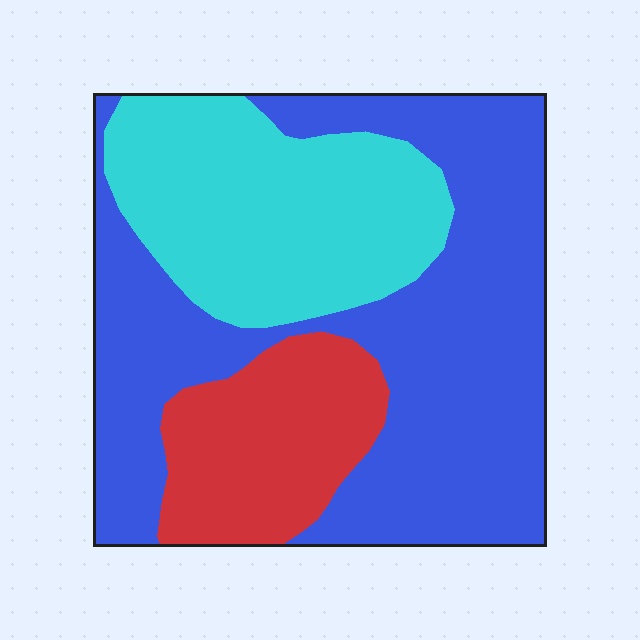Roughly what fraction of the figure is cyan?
Cyan takes up about one quarter (1/4) of the figure.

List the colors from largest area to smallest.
From largest to smallest: blue, cyan, red.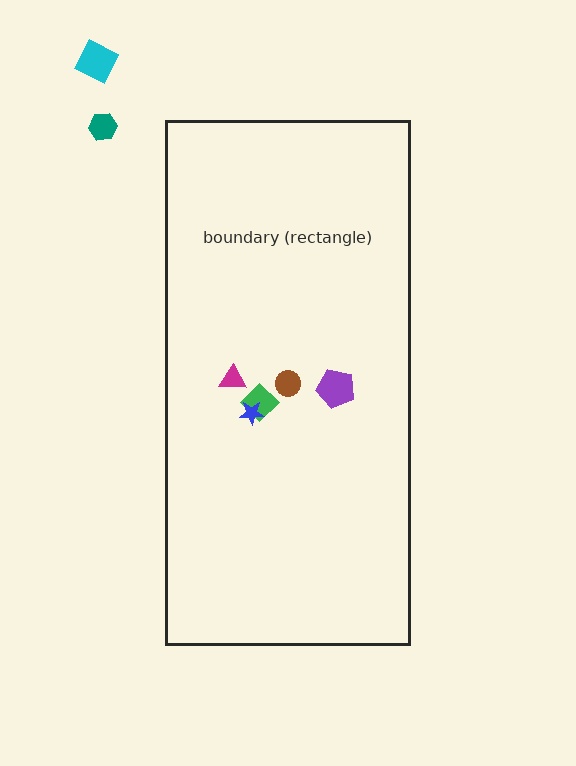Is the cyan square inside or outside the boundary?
Outside.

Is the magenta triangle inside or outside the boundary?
Inside.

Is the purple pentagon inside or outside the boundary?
Inside.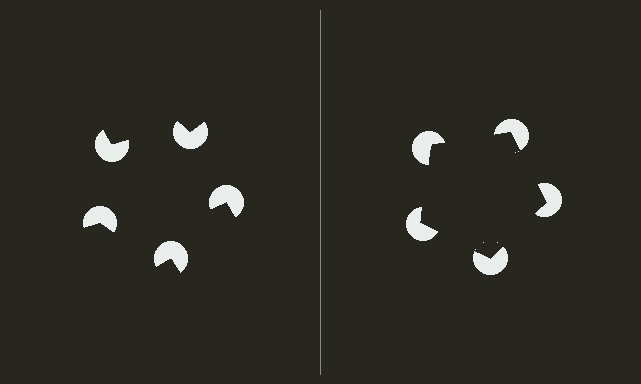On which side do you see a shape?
An illusory pentagon appears on the right side. On the left side the wedge cuts are rotated, so no coherent shape forms.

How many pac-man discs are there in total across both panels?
10 — 5 on each side.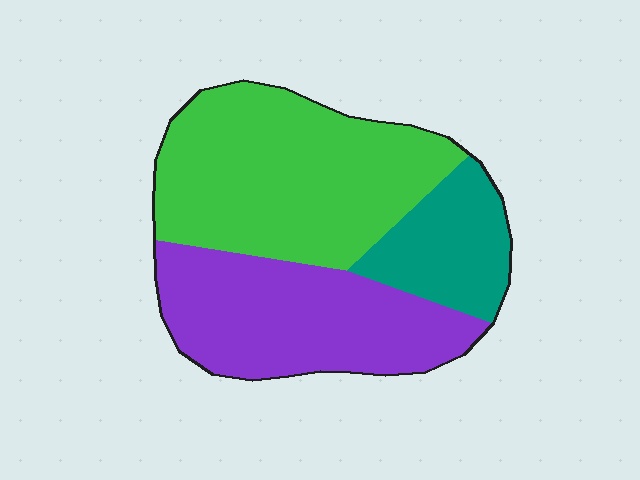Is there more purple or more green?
Green.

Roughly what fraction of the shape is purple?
Purple covers about 35% of the shape.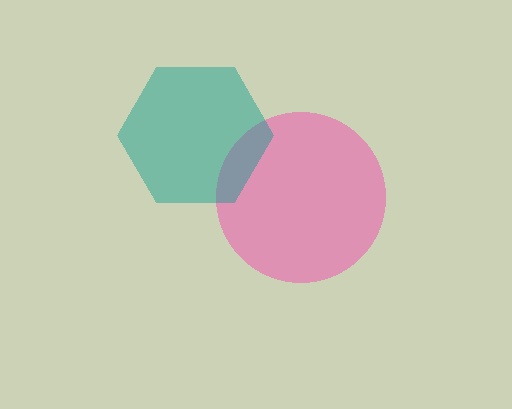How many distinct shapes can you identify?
There are 2 distinct shapes: a pink circle, a teal hexagon.